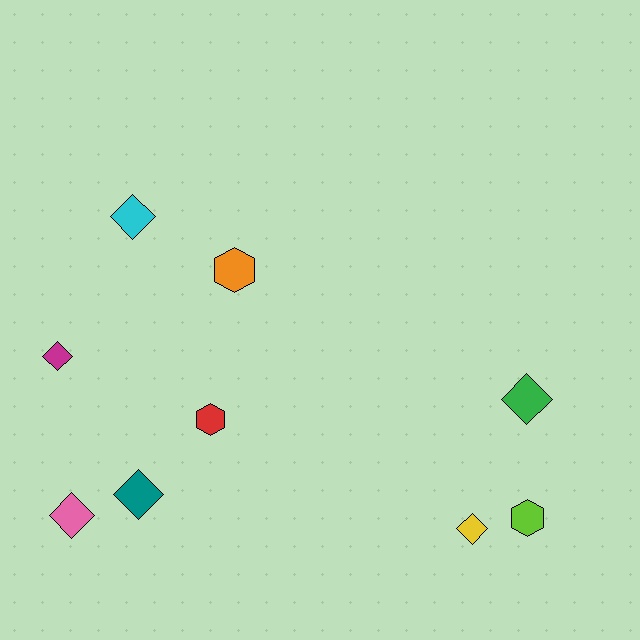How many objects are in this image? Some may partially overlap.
There are 9 objects.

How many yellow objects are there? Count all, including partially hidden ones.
There is 1 yellow object.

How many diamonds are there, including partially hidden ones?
There are 6 diamonds.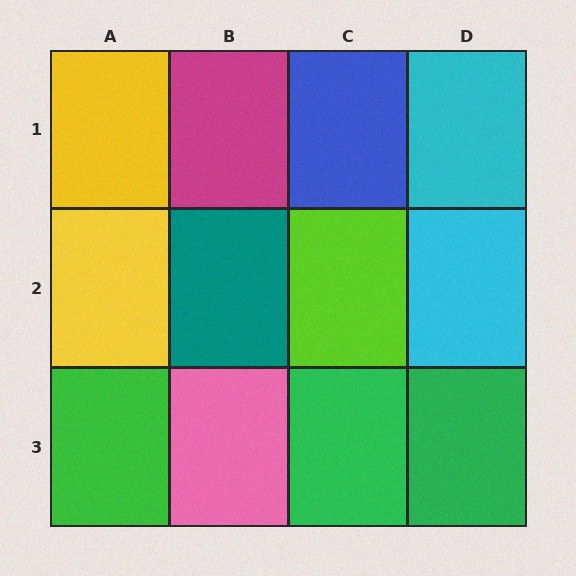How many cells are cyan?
2 cells are cyan.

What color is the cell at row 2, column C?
Lime.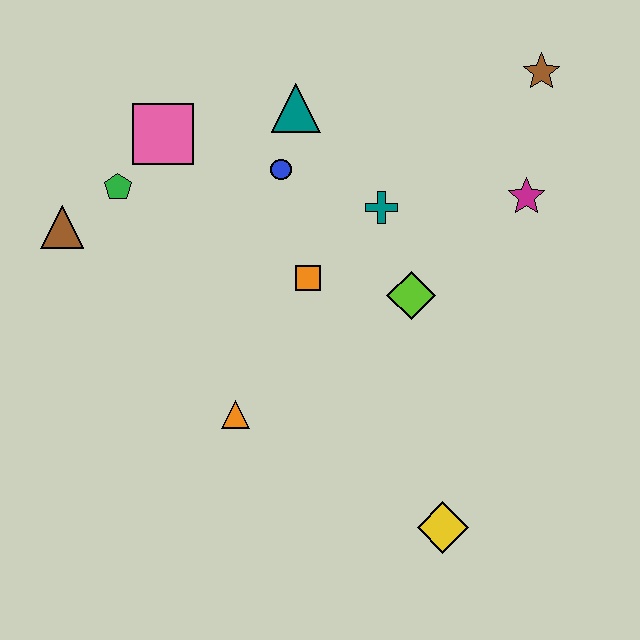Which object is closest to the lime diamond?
The teal cross is closest to the lime diamond.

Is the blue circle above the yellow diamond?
Yes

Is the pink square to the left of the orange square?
Yes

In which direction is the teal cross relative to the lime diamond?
The teal cross is above the lime diamond.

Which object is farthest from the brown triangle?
The brown star is farthest from the brown triangle.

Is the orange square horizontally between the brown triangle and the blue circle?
No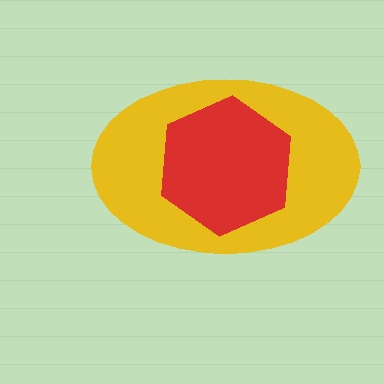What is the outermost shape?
The yellow ellipse.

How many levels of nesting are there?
2.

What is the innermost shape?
The red hexagon.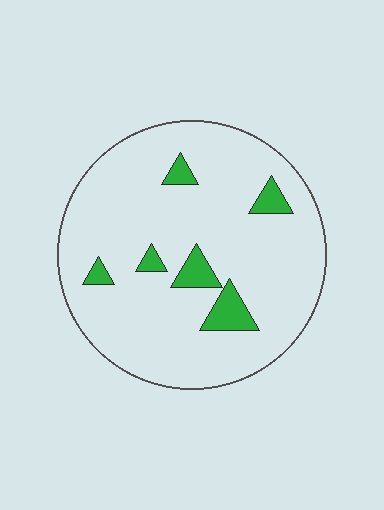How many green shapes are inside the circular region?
6.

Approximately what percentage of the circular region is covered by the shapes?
Approximately 10%.